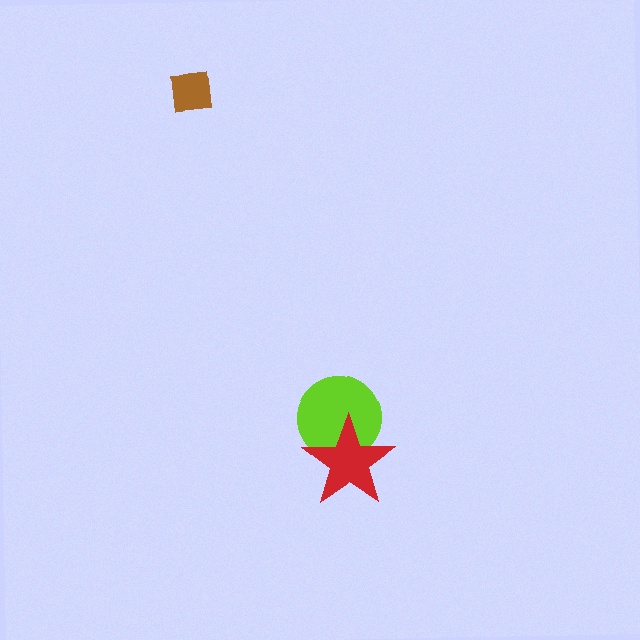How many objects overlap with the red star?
1 object overlaps with the red star.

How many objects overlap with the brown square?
0 objects overlap with the brown square.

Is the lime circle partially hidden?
Yes, it is partially covered by another shape.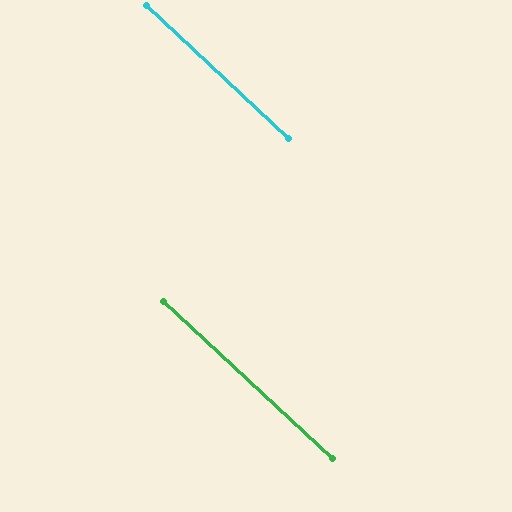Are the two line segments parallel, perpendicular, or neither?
Parallel — their directions differ by only 0.2°.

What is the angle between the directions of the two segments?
Approximately 0 degrees.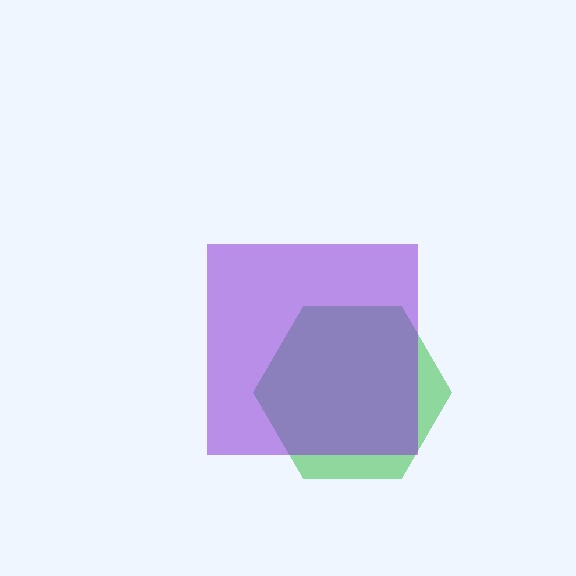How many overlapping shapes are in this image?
There are 2 overlapping shapes in the image.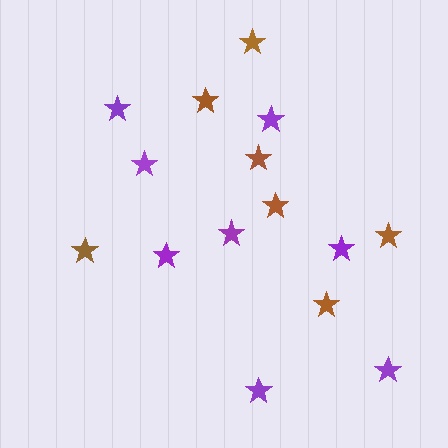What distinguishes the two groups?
There are 2 groups: one group of purple stars (8) and one group of brown stars (7).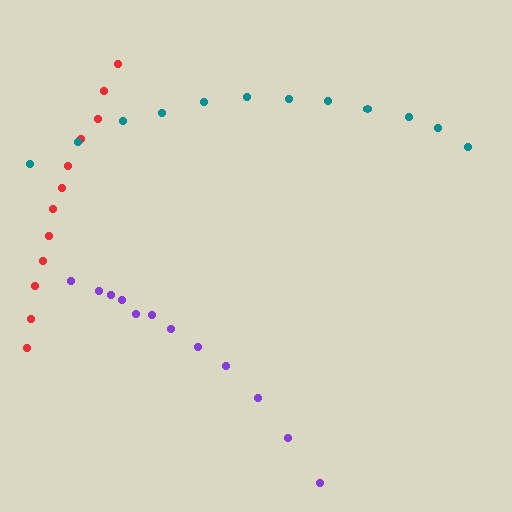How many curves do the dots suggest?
There are 3 distinct paths.